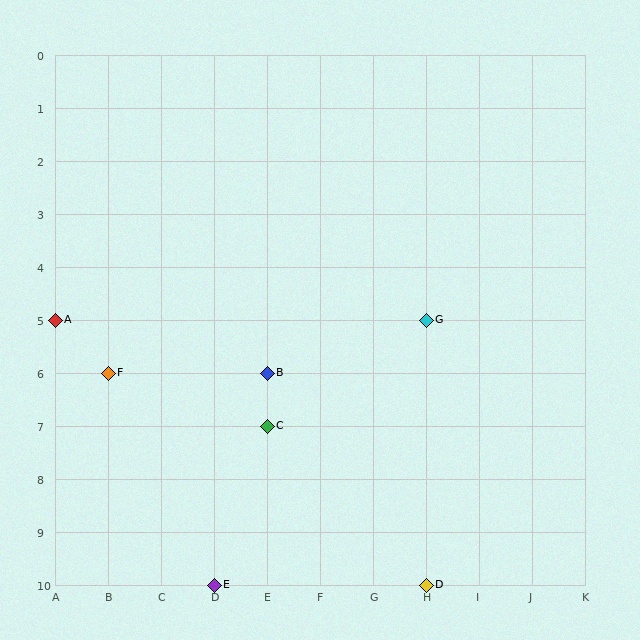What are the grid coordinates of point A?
Point A is at grid coordinates (A, 5).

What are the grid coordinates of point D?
Point D is at grid coordinates (H, 10).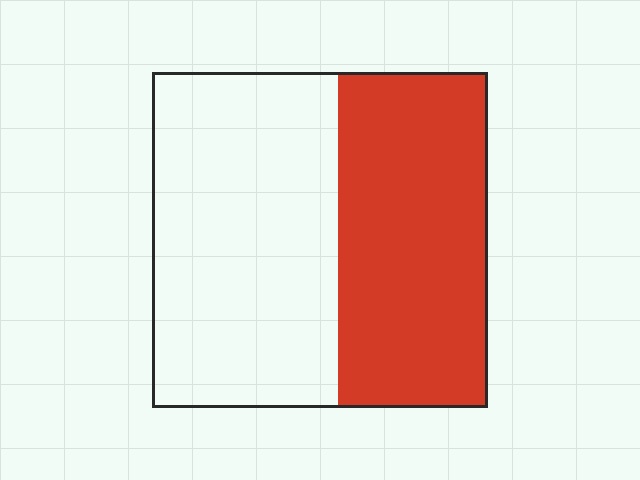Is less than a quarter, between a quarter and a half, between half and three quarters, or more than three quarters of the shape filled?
Between a quarter and a half.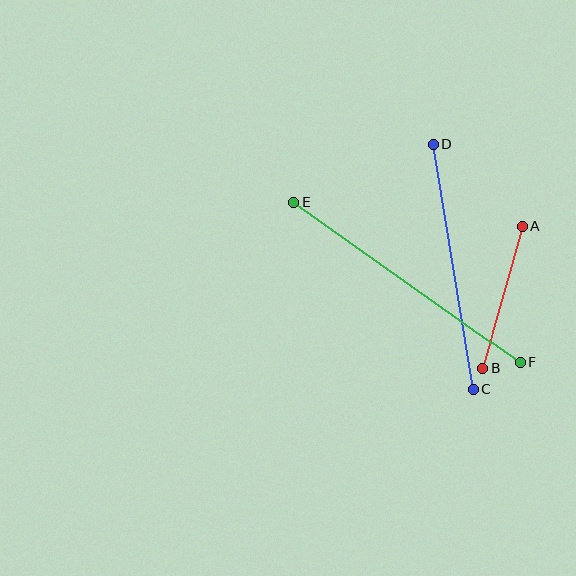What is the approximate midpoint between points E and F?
The midpoint is at approximately (407, 282) pixels.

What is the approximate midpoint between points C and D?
The midpoint is at approximately (453, 266) pixels.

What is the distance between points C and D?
The distance is approximately 248 pixels.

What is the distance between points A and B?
The distance is approximately 147 pixels.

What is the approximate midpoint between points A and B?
The midpoint is at approximately (502, 297) pixels.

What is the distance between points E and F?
The distance is approximately 278 pixels.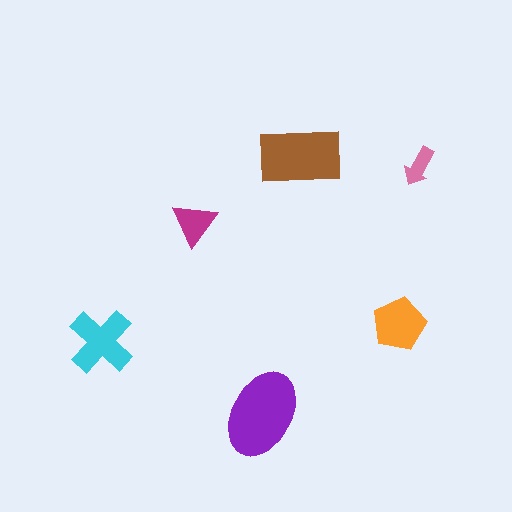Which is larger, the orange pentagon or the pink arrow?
The orange pentagon.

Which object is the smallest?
The pink arrow.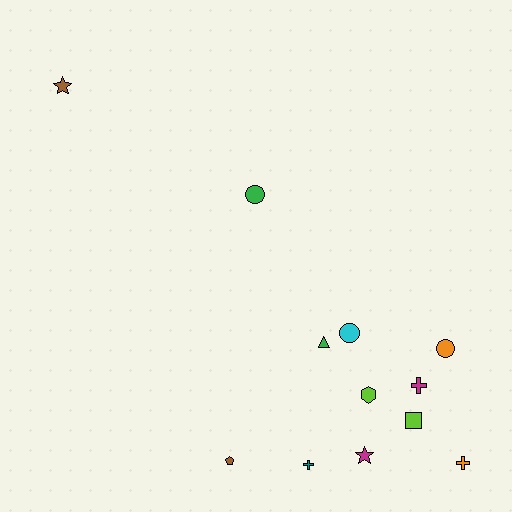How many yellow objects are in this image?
There are no yellow objects.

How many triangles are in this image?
There is 1 triangle.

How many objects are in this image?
There are 12 objects.